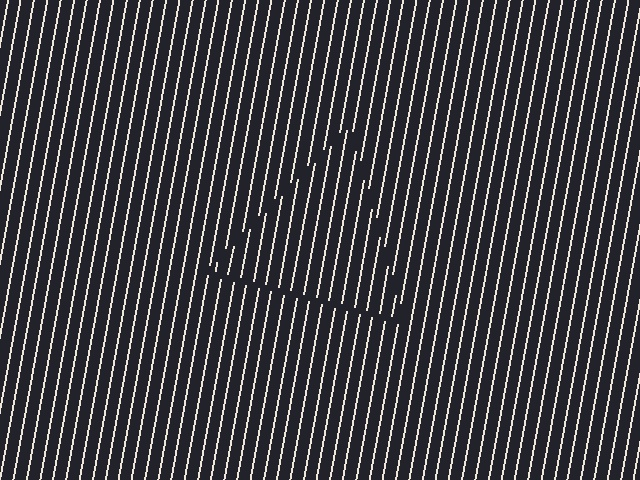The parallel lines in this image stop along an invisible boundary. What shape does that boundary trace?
An illusory triangle. The interior of the shape contains the same grating, shifted by half a period — the contour is defined by the phase discontinuity where line-ends from the inner and outer gratings abut.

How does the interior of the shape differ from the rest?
The interior of the shape contains the same grating, shifted by half a period — the contour is defined by the phase discontinuity where line-ends from the inner and outer gratings abut.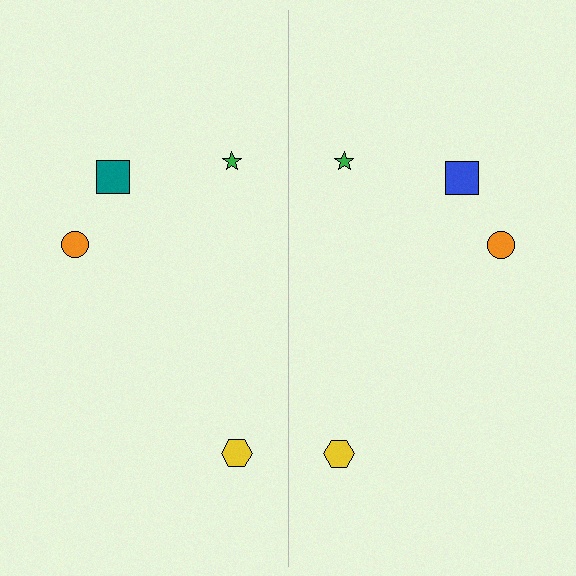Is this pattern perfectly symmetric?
No, the pattern is not perfectly symmetric. The blue square on the right side breaks the symmetry — its mirror counterpart is teal.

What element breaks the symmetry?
The blue square on the right side breaks the symmetry — its mirror counterpart is teal.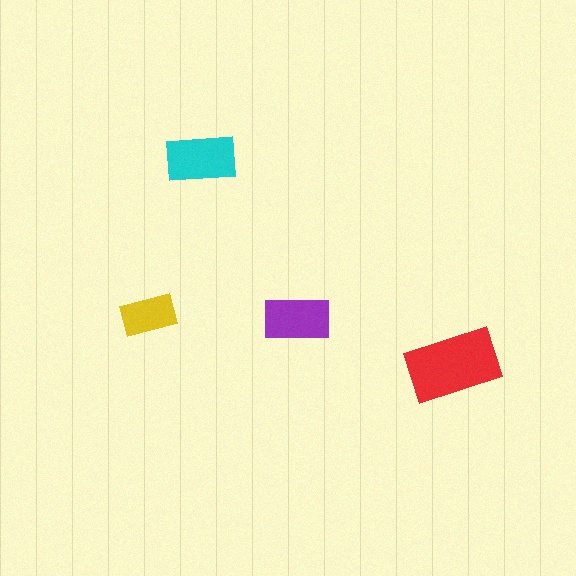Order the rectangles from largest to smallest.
the red one, the cyan one, the purple one, the yellow one.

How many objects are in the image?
There are 4 objects in the image.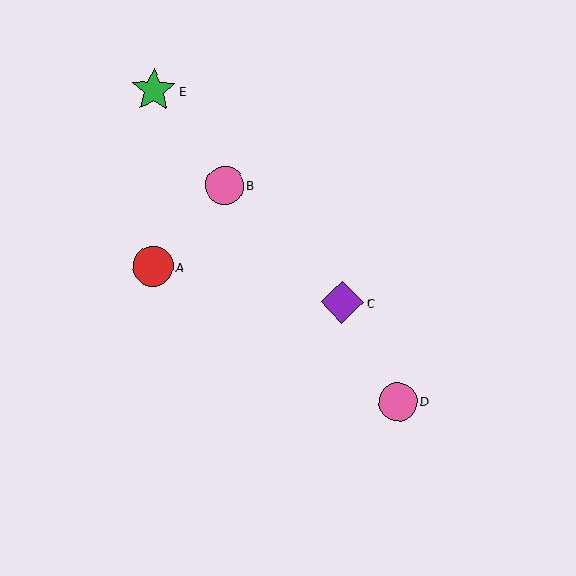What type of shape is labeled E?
Shape E is a green star.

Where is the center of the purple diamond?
The center of the purple diamond is at (342, 302).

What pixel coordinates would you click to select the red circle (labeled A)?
Click at (153, 266) to select the red circle A.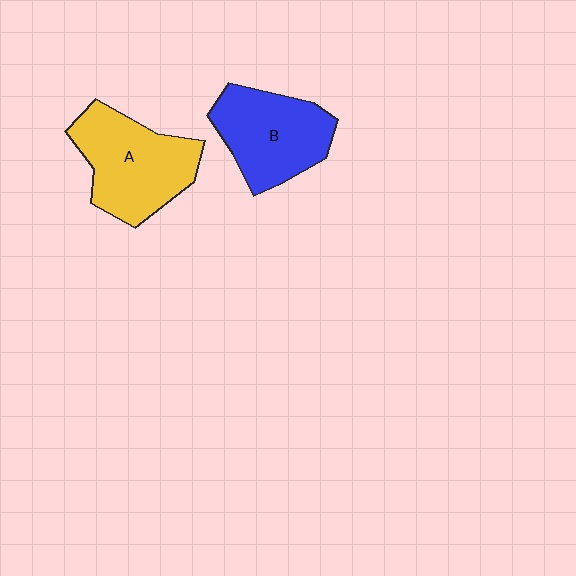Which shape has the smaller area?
Shape B (blue).